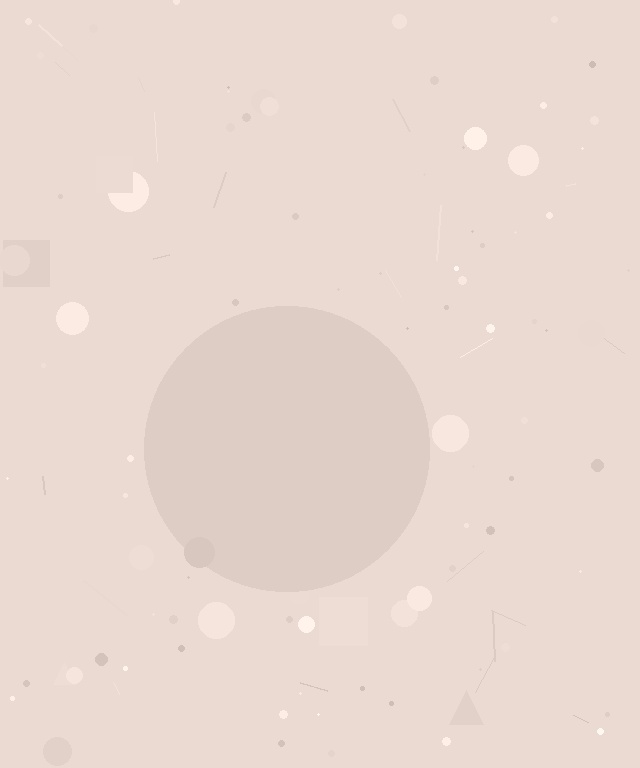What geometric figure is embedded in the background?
A circle is embedded in the background.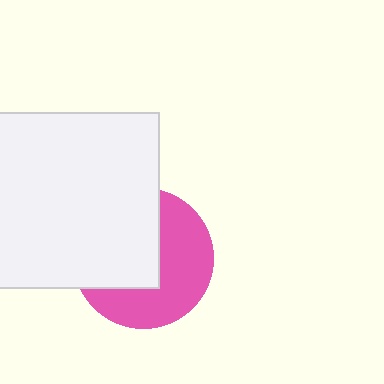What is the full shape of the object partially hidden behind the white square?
The partially hidden object is a pink circle.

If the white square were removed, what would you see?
You would see the complete pink circle.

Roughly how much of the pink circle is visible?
About half of it is visible (roughly 51%).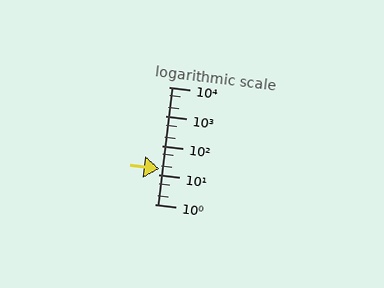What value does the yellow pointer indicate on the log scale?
The pointer indicates approximately 16.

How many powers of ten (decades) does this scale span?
The scale spans 4 decades, from 1 to 10000.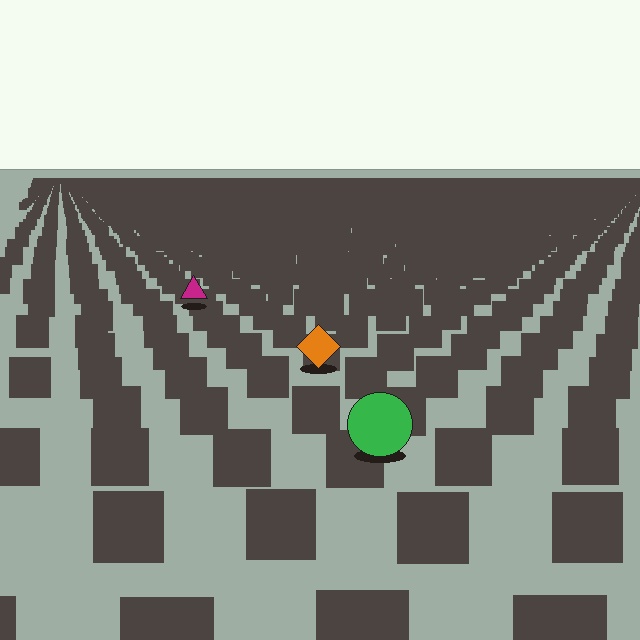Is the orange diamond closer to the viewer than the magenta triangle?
Yes. The orange diamond is closer — you can tell from the texture gradient: the ground texture is coarser near it.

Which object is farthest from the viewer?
The magenta triangle is farthest from the viewer. It appears smaller and the ground texture around it is denser.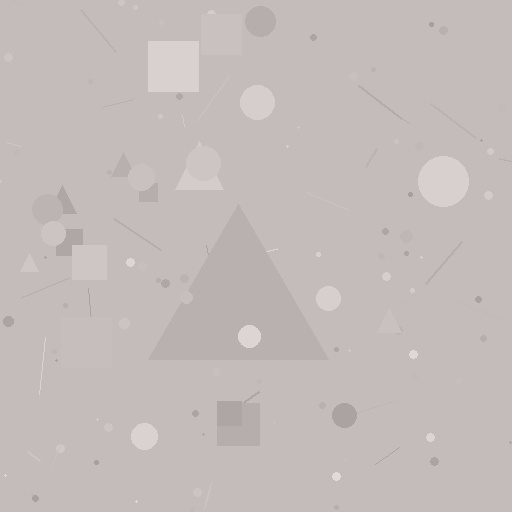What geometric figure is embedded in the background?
A triangle is embedded in the background.